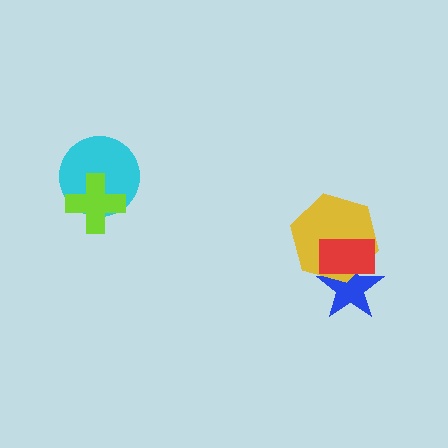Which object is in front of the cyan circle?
The lime cross is in front of the cyan circle.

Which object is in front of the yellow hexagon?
The red rectangle is in front of the yellow hexagon.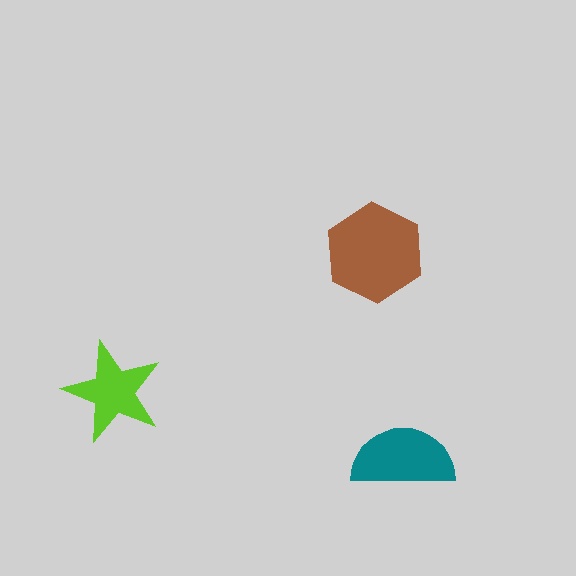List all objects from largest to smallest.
The brown hexagon, the teal semicircle, the lime star.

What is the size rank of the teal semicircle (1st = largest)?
2nd.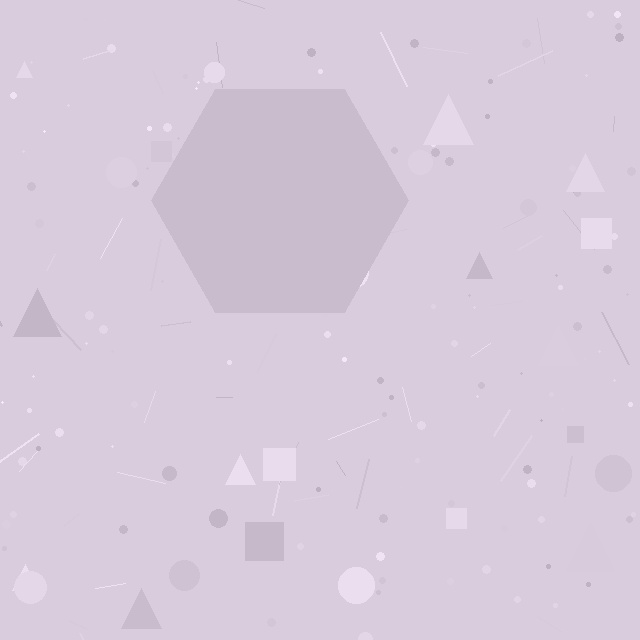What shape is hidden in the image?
A hexagon is hidden in the image.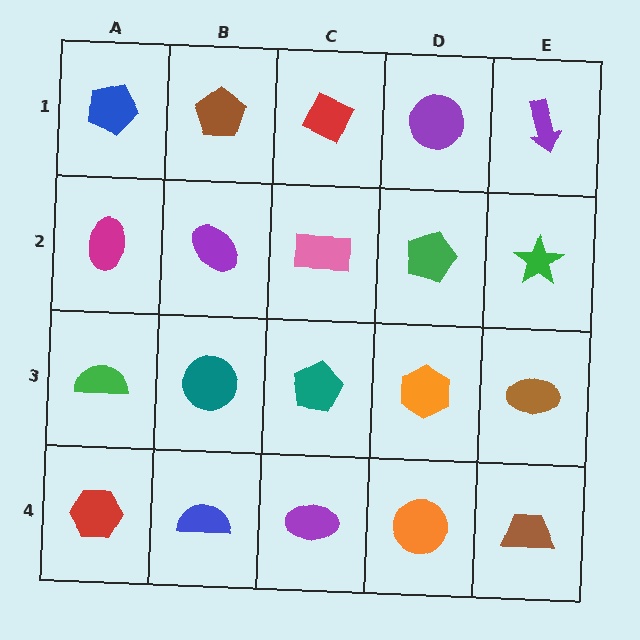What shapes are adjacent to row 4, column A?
A green semicircle (row 3, column A), a blue semicircle (row 4, column B).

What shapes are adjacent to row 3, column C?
A pink rectangle (row 2, column C), a purple ellipse (row 4, column C), a teal circle (row 3, column B), an orange hexagon (row 3, column D).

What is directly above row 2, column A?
A blue pentagon.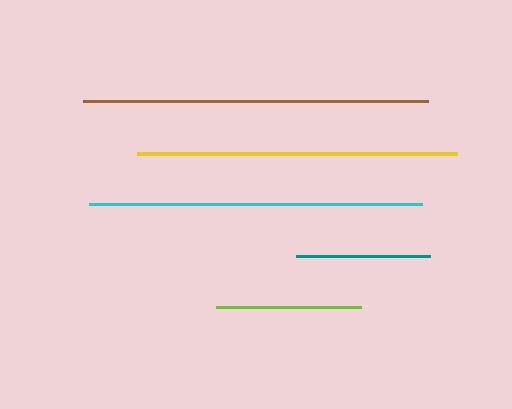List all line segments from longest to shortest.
From longest to shortest: brown, cyan, yellow, lime, teal.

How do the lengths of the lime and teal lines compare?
The lime and teal lines are approximately the same length.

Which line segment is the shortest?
The teal line is the shortest at approximately 134 pixels.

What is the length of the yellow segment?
The yellow segment is approximately 320 pixels long.